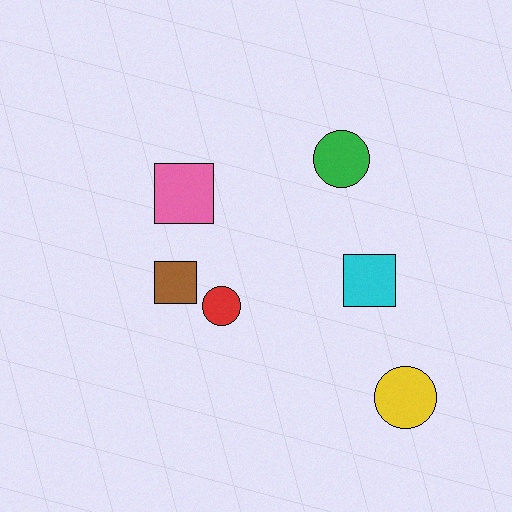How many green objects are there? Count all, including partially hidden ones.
There is 1 green object.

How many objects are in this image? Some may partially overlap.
There are 6 objects.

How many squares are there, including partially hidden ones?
There are 3 squares.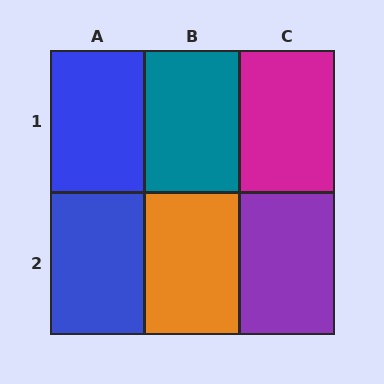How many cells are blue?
2 cells are blue.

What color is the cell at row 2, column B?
Orange.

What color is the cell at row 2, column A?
Blue.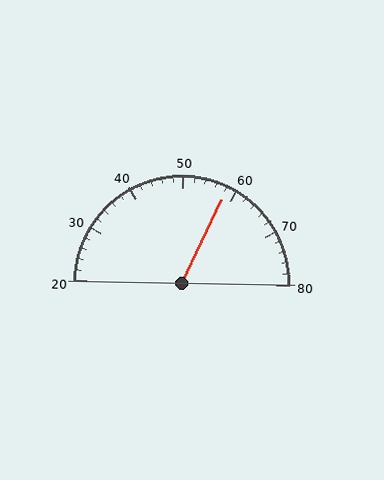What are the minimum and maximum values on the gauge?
The gauge ranges from 20 to 80.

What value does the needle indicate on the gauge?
The needle indicates approximately 58.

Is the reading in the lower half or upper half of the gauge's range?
The reading is in the upper half of the range (20 to 80).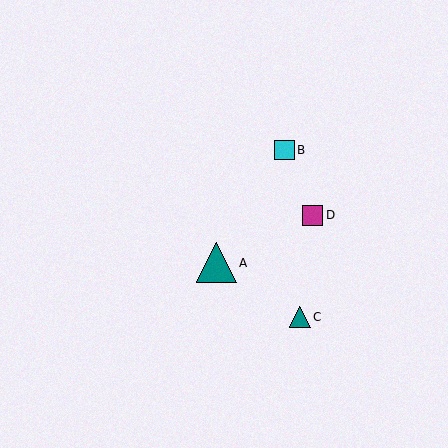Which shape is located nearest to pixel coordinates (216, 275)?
The teal triangle (labeled A) at (216, 263) is nearest to that location.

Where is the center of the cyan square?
The center of the cyan square is at (285, 150).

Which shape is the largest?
The teal triangle (labeled A) is the largest.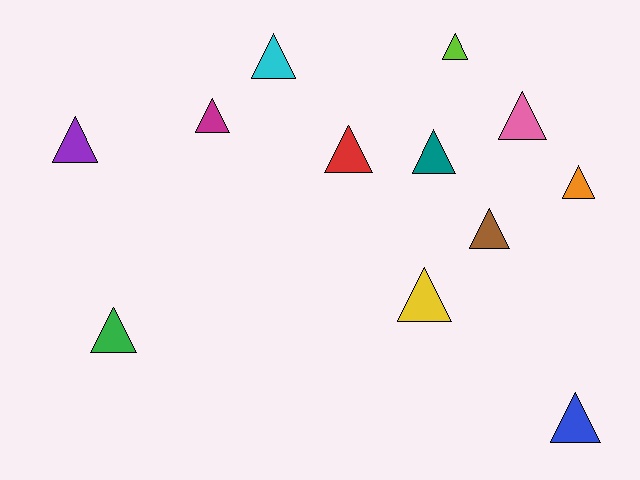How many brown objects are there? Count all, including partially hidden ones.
There is 1 brown object.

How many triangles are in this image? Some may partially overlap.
There are 12 triangles.